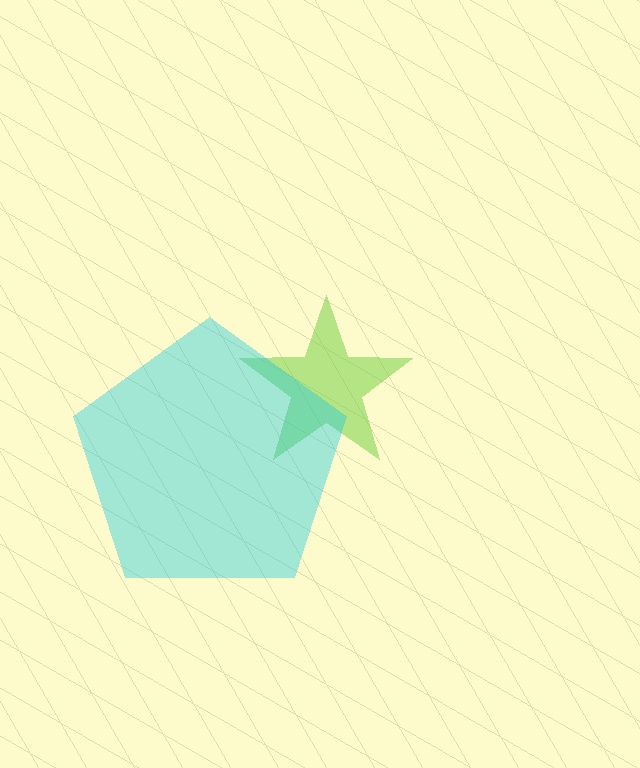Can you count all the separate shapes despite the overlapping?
Yes, there are 2 separate shapes.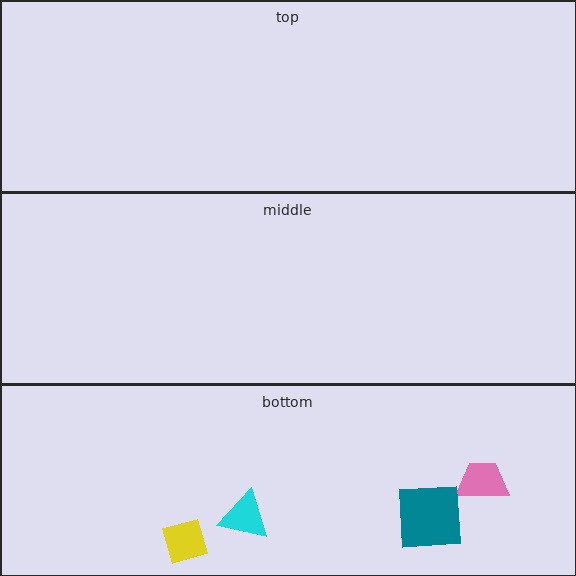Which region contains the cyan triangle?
The bottom region.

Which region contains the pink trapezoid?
The bottom region.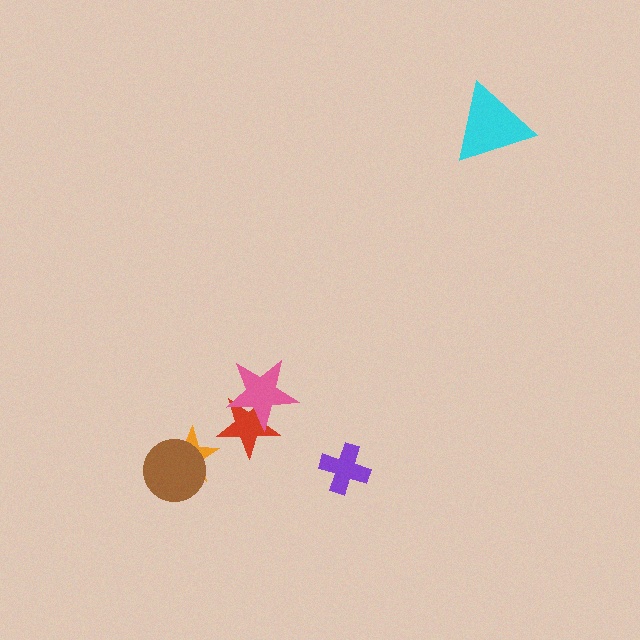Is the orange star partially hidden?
Yes, it is partially covered by another shape.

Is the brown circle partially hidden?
No, no other shape covers it.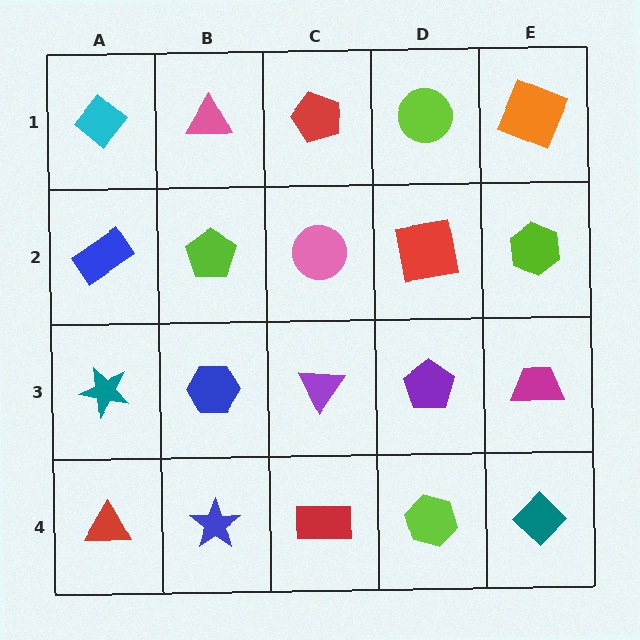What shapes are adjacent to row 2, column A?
A cyan diamond (row 1, column A), a teal star (row 3, column A), a lime pentagon (row 2, column B).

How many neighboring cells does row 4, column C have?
3.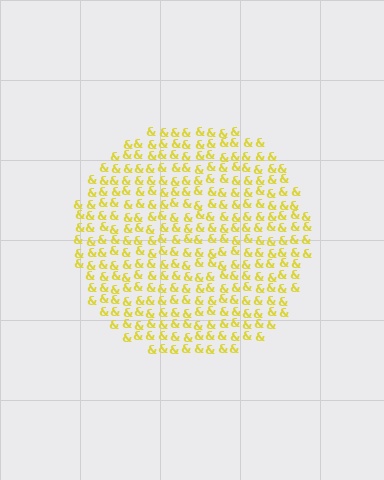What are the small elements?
The small elements are ampersands.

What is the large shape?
The large shape is a circle.